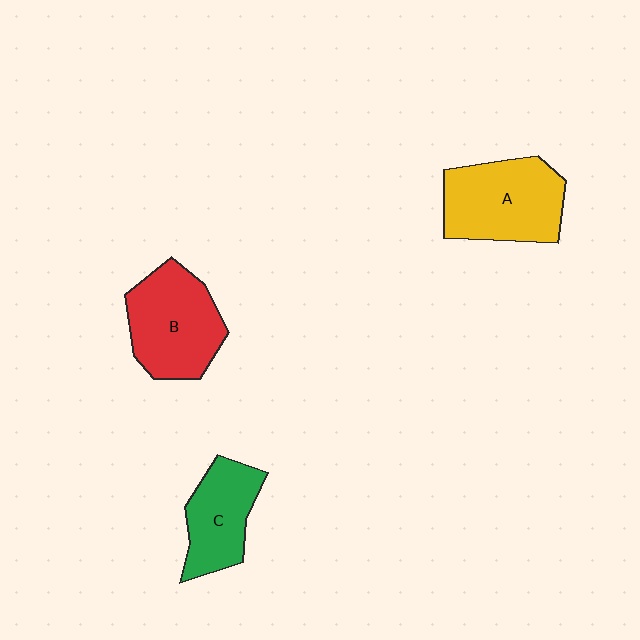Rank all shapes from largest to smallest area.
From largest to smallest: A (yellow), B (red), C (green).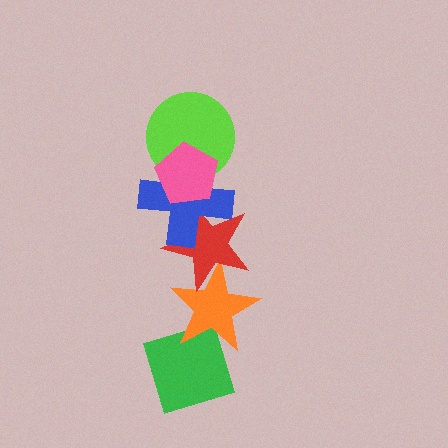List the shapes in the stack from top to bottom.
From top to bottom: the pink pentagon, the lime circle, the blue cross, the red star, the orange star, the green diamond.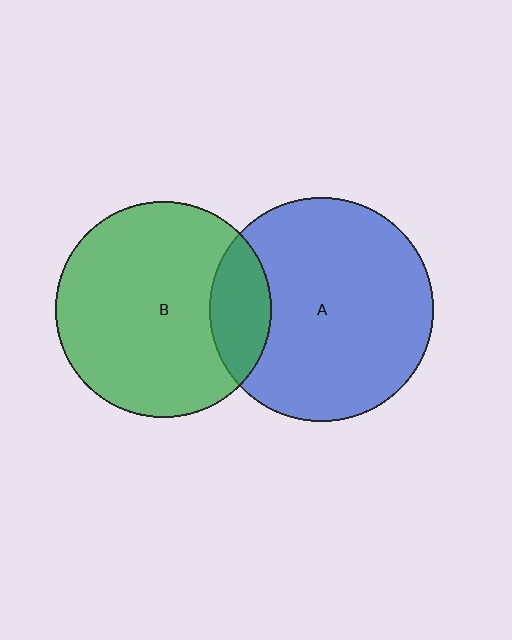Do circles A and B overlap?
Yes.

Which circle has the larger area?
Circle A (blue).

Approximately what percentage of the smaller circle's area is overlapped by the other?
Approximately 20%.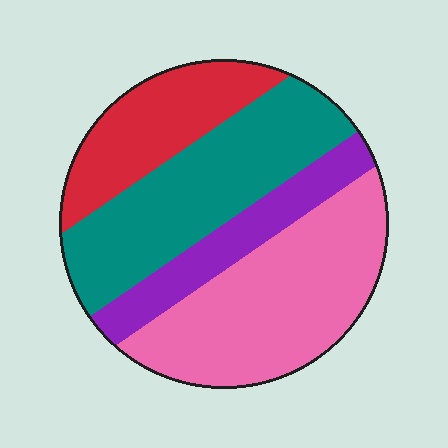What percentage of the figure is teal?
Teal covers around 30% of the figure.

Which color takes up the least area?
Purple, at roughly 15%.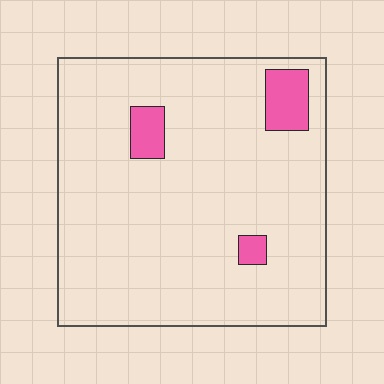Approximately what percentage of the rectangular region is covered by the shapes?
Approximately 5%.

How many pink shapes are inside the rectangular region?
3.